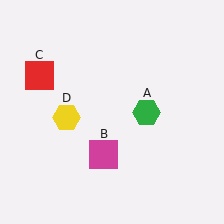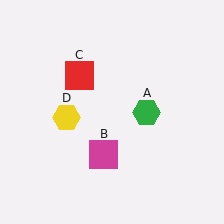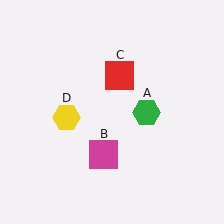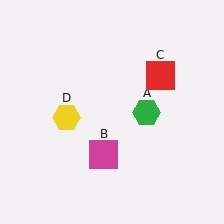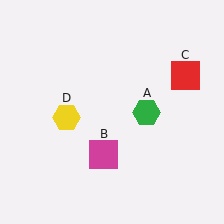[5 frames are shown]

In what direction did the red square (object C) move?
The red square (object C) moved right.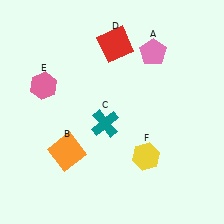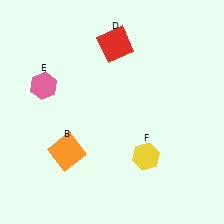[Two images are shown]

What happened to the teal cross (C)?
The teal cross (C) was removed in Image 2. It was in the bottom-left area of Image 1.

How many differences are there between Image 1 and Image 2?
There are 2 differences between the two images.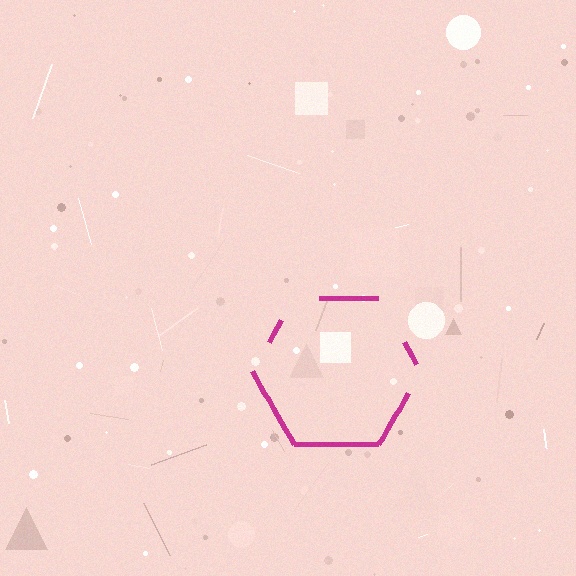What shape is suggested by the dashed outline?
The dashed outline suggests a hexagon.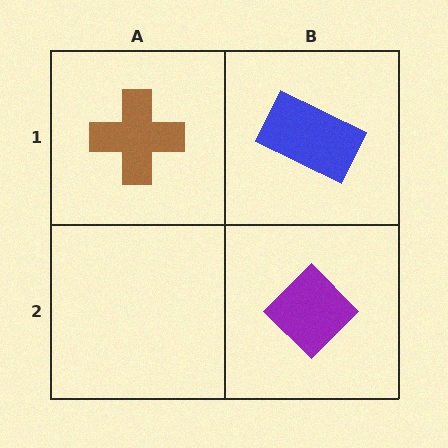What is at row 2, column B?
A purple diamond.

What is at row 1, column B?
A blue rectangle.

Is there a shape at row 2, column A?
No, that cell is empty.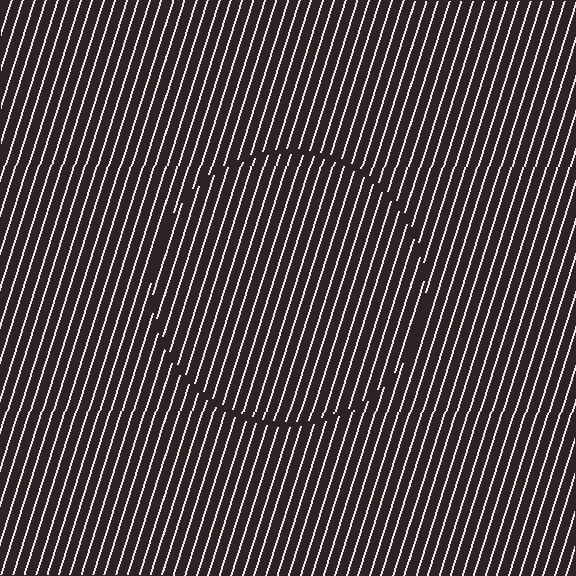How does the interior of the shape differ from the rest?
The interior of the shape contains the same grating, shifted by half a period — the contour is defined by the phase discontinuity where line-ends from the inner and outer gratings abut.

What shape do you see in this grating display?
An illusory circle. The interior of the shape contains the same grating, shifted by half a period — the contour is defined by the phase discontinuity where line-ends from the inner and outer gratings abut.